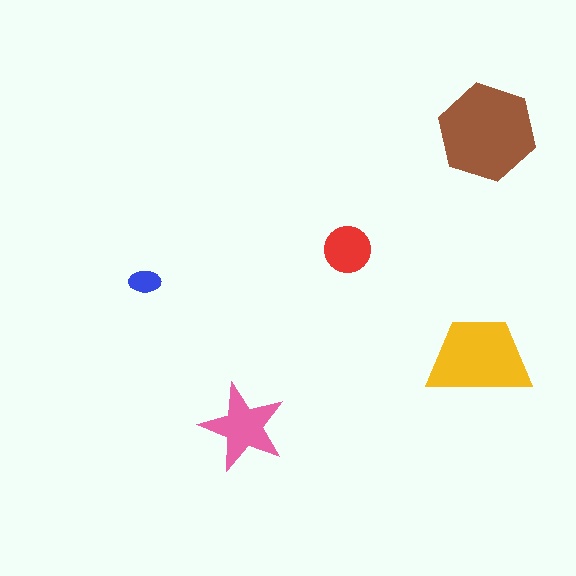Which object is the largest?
The brown hexagon.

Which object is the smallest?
The blue ellipse.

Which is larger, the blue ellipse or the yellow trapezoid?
The yellow trapezoid.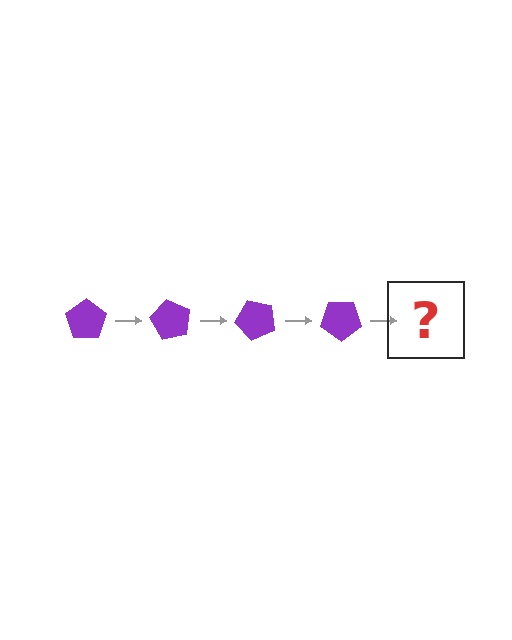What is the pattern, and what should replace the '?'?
The pattern is that the pentagon rotates 60 degrees each step. The '?' should be a purple pentagon rotated 240 degrees.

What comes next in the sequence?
The next element should be a purple pentagon rotated 240 degrees.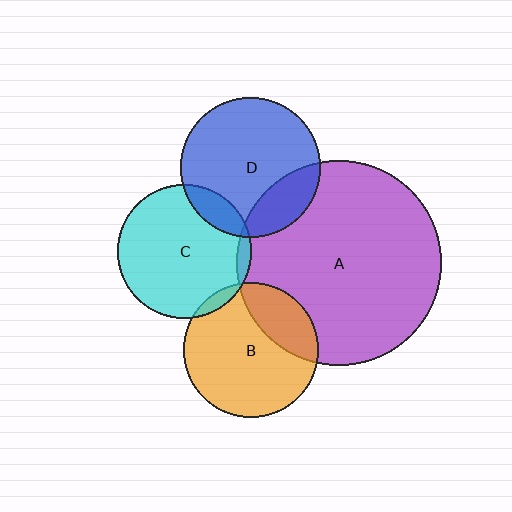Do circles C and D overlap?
Yes.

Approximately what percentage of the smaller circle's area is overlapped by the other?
Approximately 15%.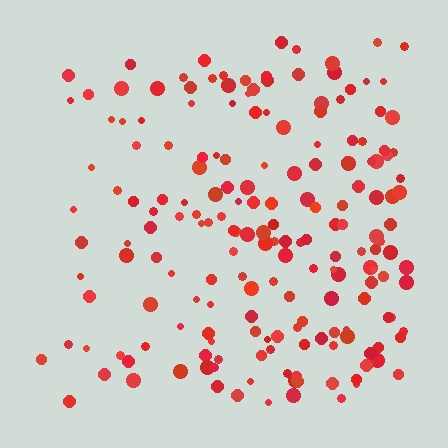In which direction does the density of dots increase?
From left to right, with the right side densest.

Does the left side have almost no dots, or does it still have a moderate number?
Still a moderate number, just noticeably fewer than the right.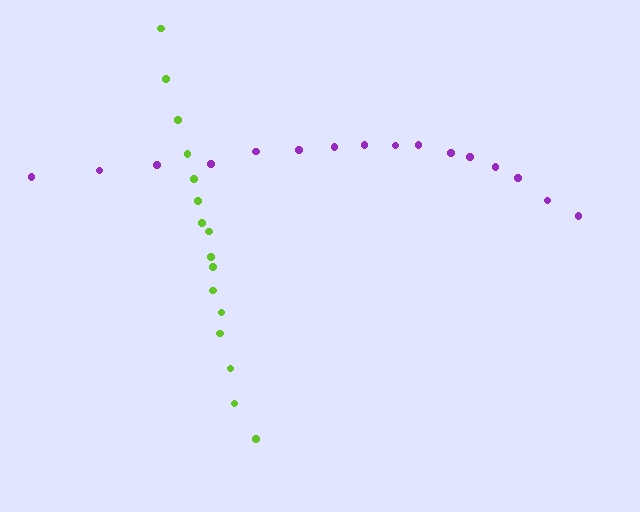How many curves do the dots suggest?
There are 2 distinct paths.